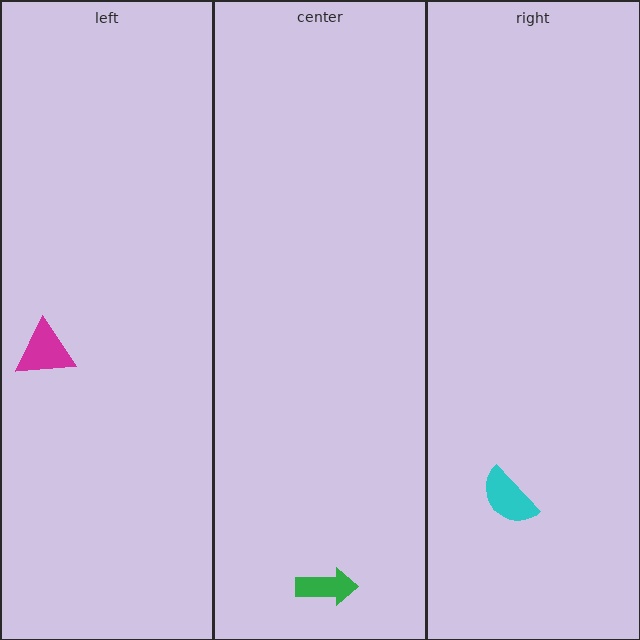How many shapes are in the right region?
1.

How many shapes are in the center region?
1.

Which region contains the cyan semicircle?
The right region.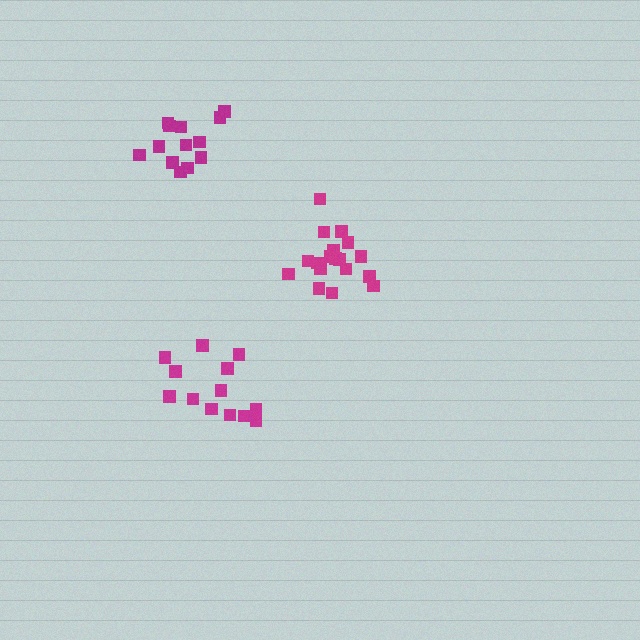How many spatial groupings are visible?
There are 3 spatial groupings.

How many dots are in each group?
Group 1: 13 dots, Group 2: 18 dots, Group 3: 13 dots (44 total).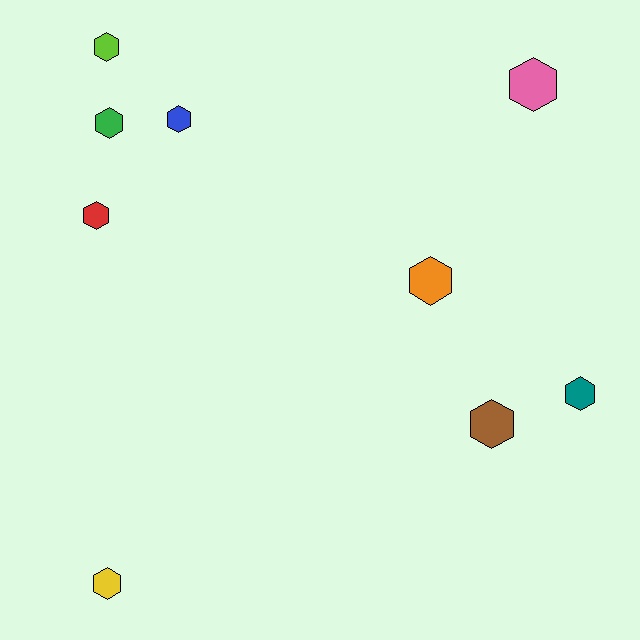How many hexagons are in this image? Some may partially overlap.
There are 9 hexagons.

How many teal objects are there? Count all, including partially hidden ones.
There is 1 teal object.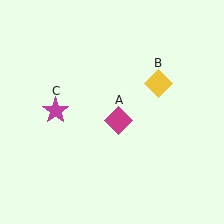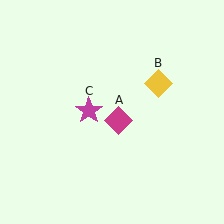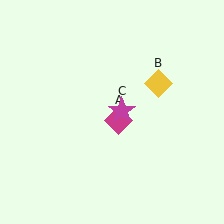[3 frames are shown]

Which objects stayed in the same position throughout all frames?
Magenta diamond (object A) and yellow diamond (object B) remained stationary.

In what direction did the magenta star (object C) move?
The magenta star (object C) moved right.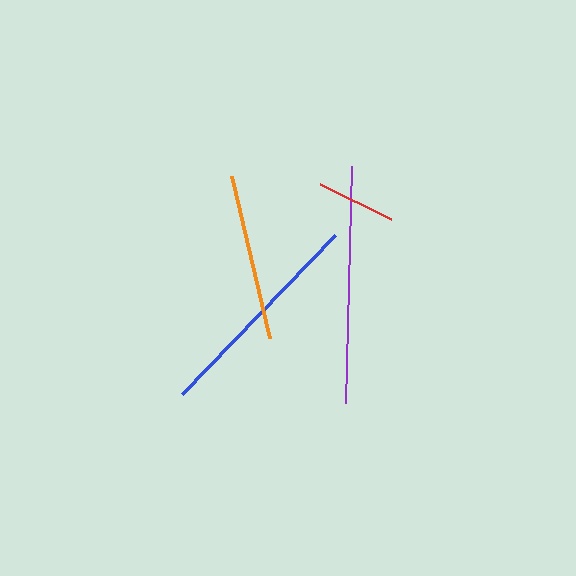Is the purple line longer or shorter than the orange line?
The purple line is longer than the orange line.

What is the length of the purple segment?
The purple segment is approximately 237 pixels long.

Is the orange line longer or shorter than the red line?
The orange line is longer than the red line.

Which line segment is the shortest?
The red line is the shortest at approximately 79 pixels.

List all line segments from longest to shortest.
From longest to shortest: purple, blue, orange, red.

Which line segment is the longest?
The purple line is the longest at approximately 237 pixels.